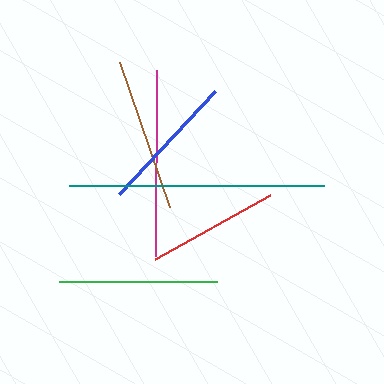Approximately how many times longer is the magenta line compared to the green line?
The magenta line is approximately 1.2 times the length of the green line.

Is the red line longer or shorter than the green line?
The green line is longer than the red line.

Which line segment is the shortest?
The red line is the shortest at approximately 132 pixels.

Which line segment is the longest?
The teal line is the longest at approximately 255 pixels.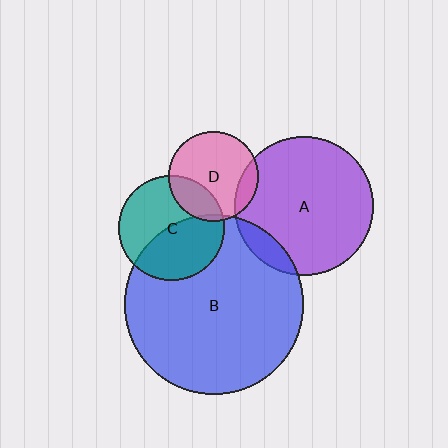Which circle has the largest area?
Circle B (blue).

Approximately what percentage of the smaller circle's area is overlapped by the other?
Approximately 25%.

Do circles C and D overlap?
Yes.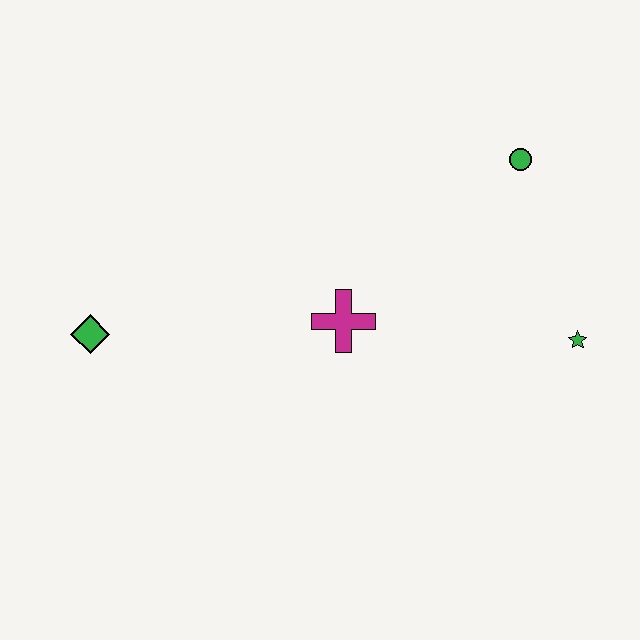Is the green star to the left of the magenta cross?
No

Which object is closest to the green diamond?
The magenta cross is closest to the green diamond.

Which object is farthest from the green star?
The green diamond is farthest from the green star.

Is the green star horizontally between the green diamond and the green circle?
No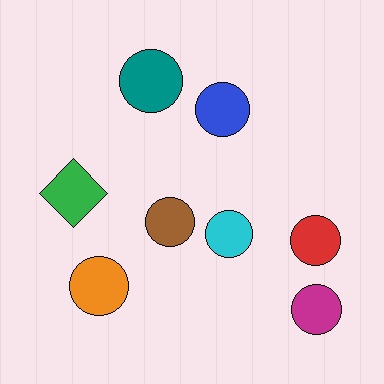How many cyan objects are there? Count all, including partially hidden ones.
There is 1 cyan object.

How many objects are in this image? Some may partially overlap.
There are 8 objects.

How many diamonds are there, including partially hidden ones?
There is 1 diamond.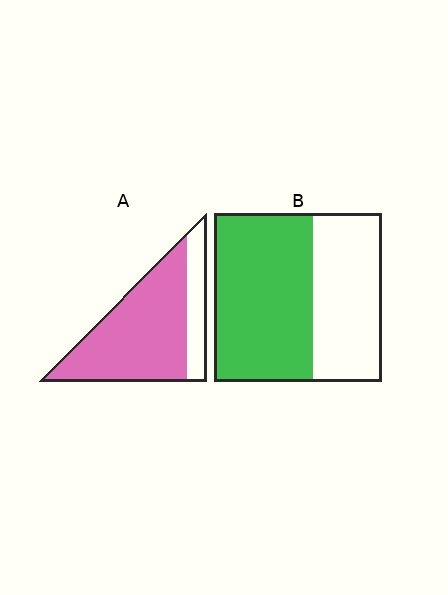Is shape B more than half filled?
Yes.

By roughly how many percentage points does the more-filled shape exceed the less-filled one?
By roughly 20 percentage points (A over B).